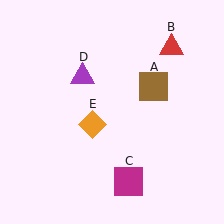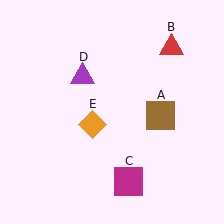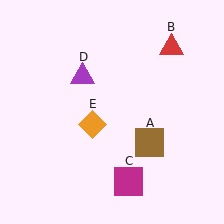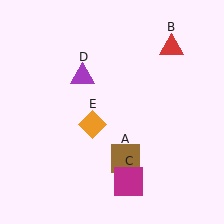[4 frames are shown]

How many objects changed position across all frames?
1 object changed position: brown square (object A).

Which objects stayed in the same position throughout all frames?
Red triangle (object B) and magenta square (object C) and purple triangle (object D) and orange diamond (object E) remained stationary.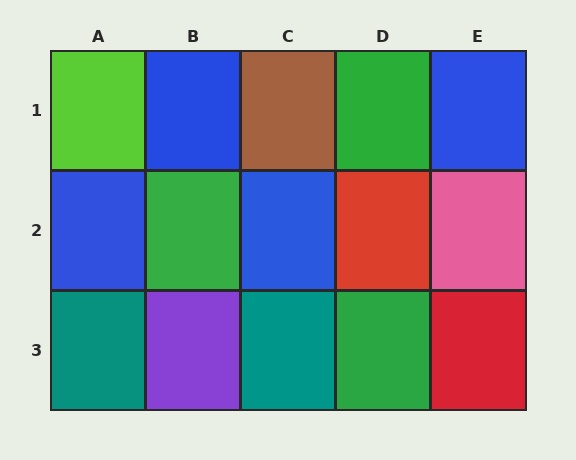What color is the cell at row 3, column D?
Green.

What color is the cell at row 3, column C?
Teal.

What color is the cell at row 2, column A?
Blue.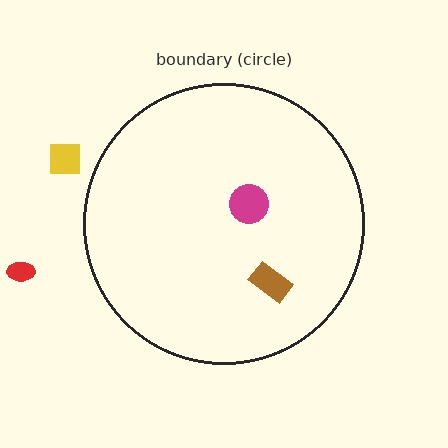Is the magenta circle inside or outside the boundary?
Inside.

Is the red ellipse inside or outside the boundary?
Outside.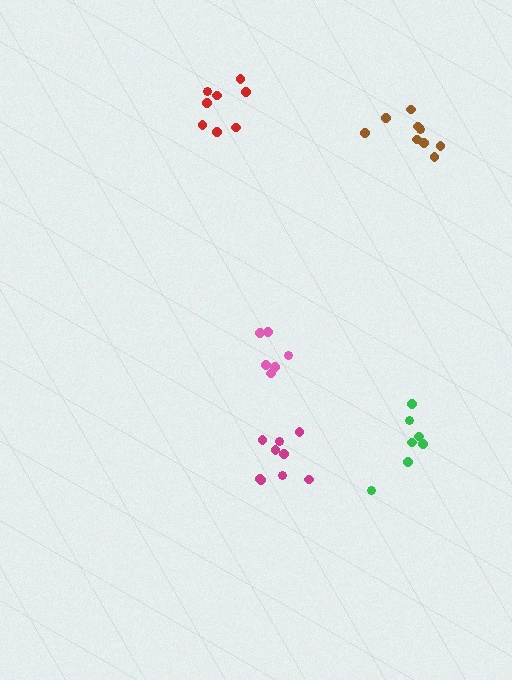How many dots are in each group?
Group 1: 9 dots, Group 2: 7 dots, Group 3: 6 dots, Group 4: 9 dots, Group 5: 8 dots (39 total).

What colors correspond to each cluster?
The clusters are colored: magenta, green, pink, brown, red.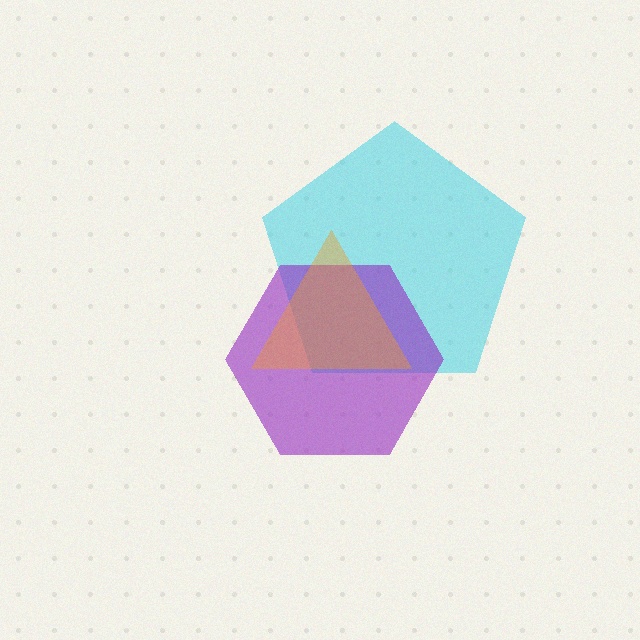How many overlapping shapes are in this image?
There are 3 overlapping shapes in the image.